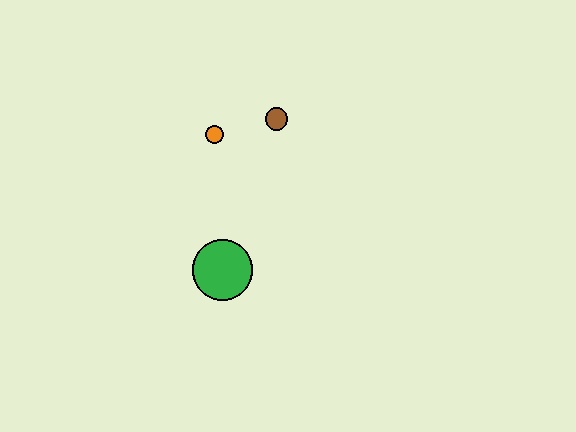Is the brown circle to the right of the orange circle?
Yes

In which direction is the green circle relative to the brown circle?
The green circle is below the brown circle.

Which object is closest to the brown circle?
The orange circle is closest to the brown circle.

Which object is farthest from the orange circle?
The green circle is farthest from the orange circle.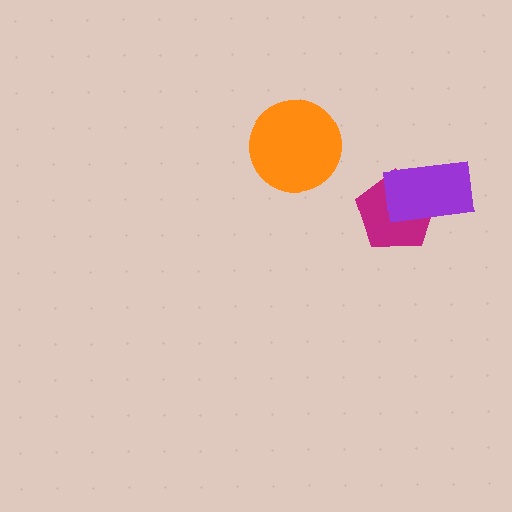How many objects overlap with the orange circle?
0 objects overlap with the orange circle.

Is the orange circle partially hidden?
No, no other shape covers it.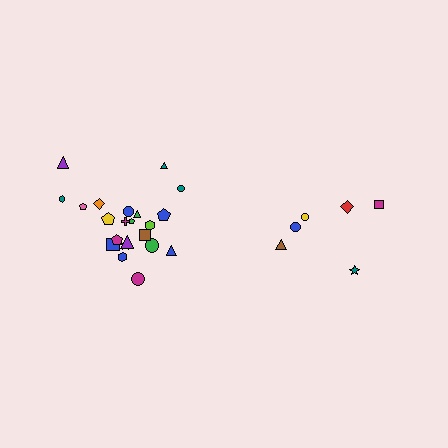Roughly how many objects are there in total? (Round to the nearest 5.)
Roughly 30 objects in total.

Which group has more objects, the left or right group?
The left group.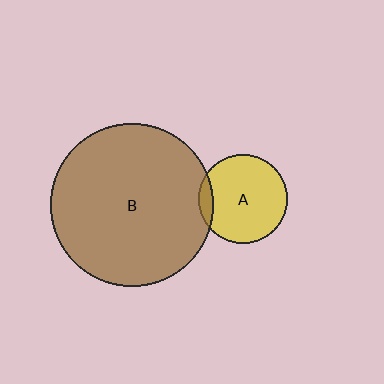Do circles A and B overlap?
Yes.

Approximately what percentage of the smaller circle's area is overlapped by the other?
Approximately 10%.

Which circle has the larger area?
Circle B (brown).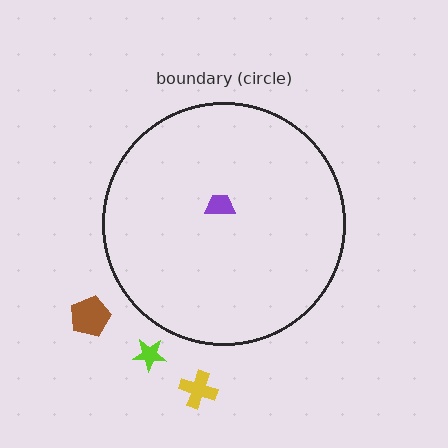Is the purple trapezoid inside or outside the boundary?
Inside.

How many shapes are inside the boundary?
1 inside, 3 outside.